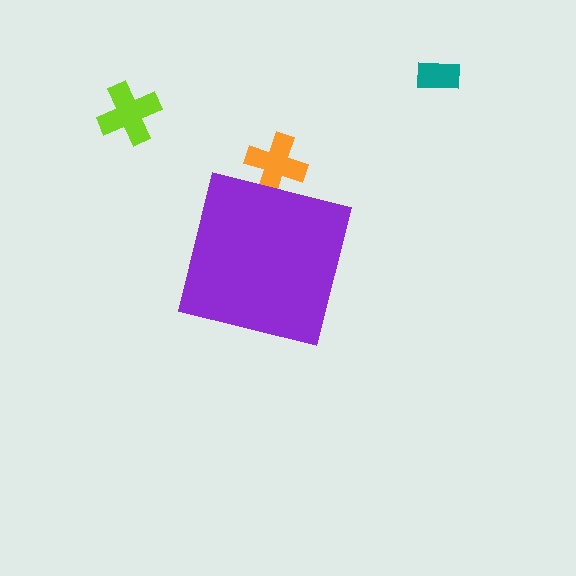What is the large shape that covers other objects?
A purple square.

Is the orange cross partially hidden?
Yes, the orange cross is partially hidden behind the purple square.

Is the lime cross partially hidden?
No, the lime cross is fully visible.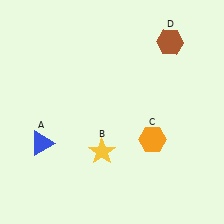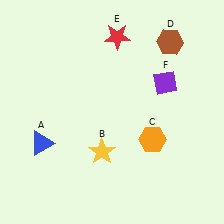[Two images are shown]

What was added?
A red star (E), a purple diamond (F) were added in Image 2.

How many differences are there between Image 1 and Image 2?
There are 2 differences between the two images.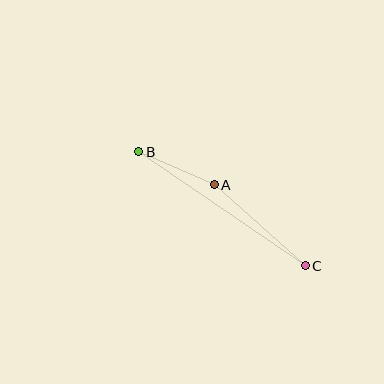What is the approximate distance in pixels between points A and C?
The distance between A and C is approximately 122 pixels.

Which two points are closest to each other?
Points A and B are closest to each other.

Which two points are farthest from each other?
Points B and C are farthest from each other.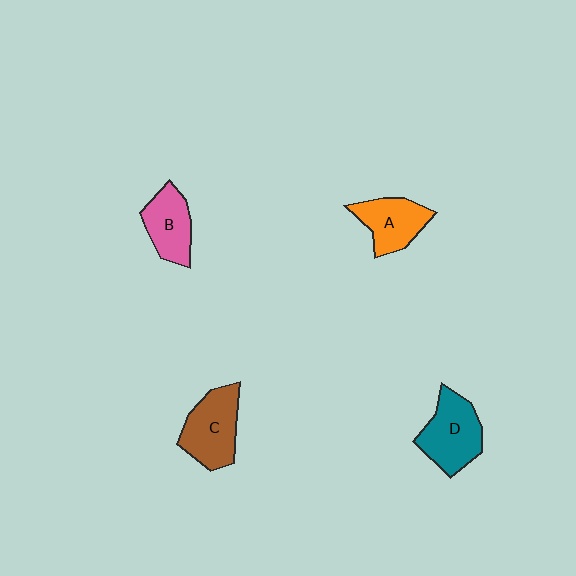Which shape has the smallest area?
Shape B (pink).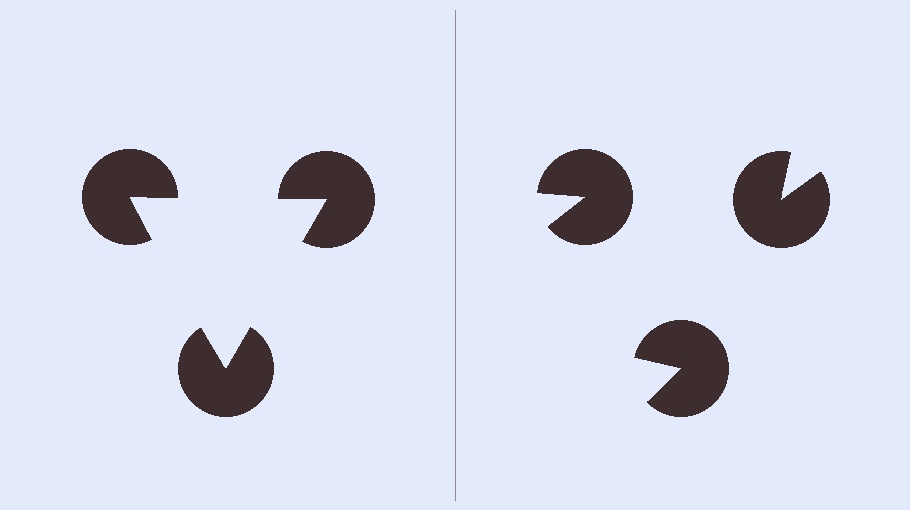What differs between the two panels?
The pac-man discs are positioned identically on both sides; only the wedge orientations differ. On the left they align to a triangle; on the right they are misaligned.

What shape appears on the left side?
An illusory triangle.